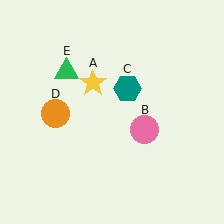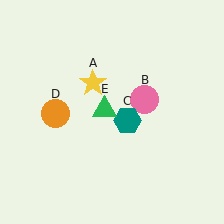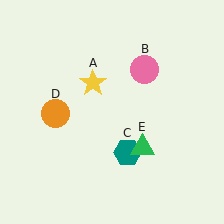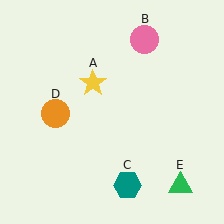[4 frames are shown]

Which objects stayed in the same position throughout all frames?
Yellow star (object A) and orange circle (object D) remained stationary.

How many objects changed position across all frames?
3 objects changed position: pink circle (object B), teal hexagon (object C), green triangle (object E).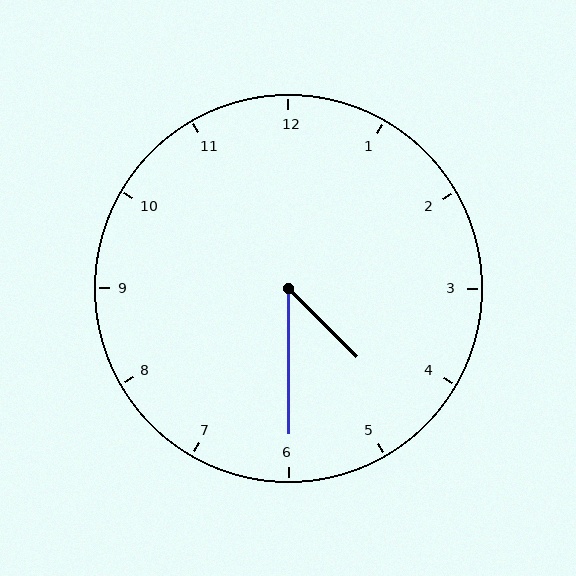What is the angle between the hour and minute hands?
Approximately 45 degrees.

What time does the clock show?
4:30.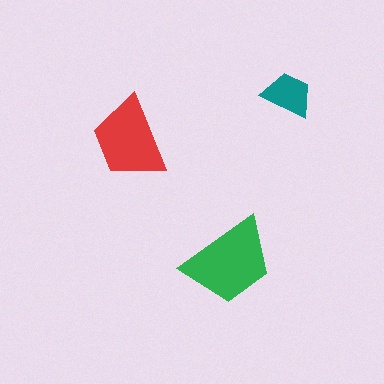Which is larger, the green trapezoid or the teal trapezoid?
The green one.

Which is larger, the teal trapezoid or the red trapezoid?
The red one.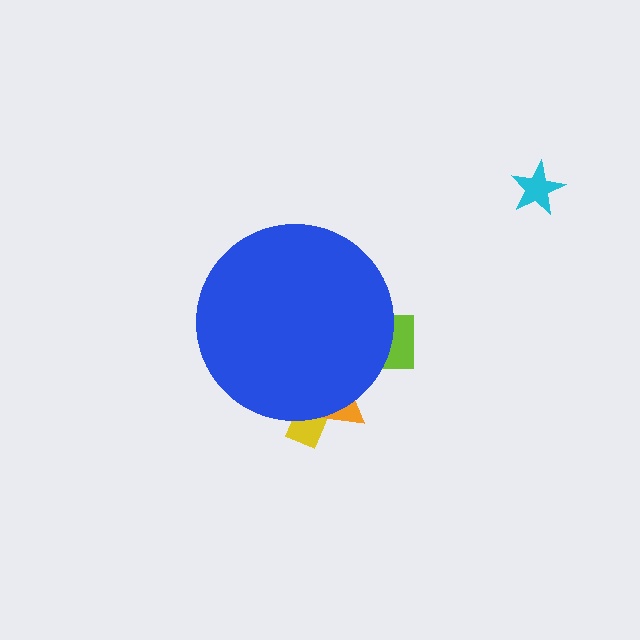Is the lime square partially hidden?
Yes, the lime square is partially hidden behind the blue circle.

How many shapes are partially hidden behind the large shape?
4 shapes are partially hidden.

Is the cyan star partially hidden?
No, the cyan star is fully visible.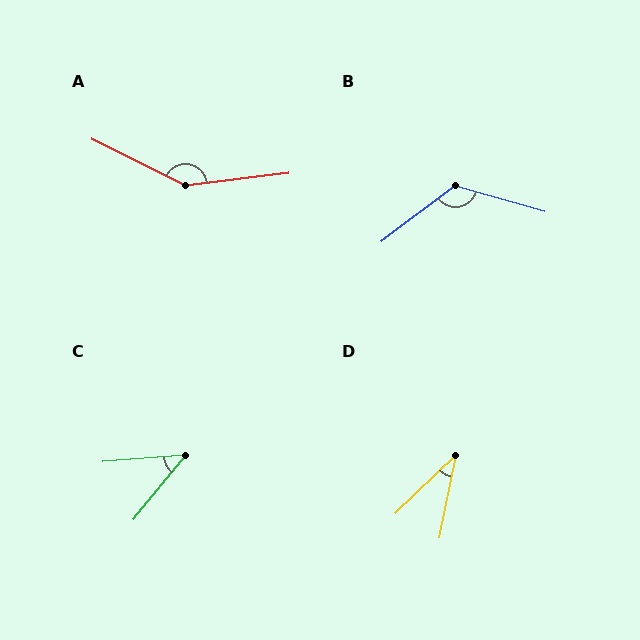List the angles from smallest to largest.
D (34°), C (47°), B (127°), A (147°).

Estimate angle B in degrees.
Approximately 127 degrees.